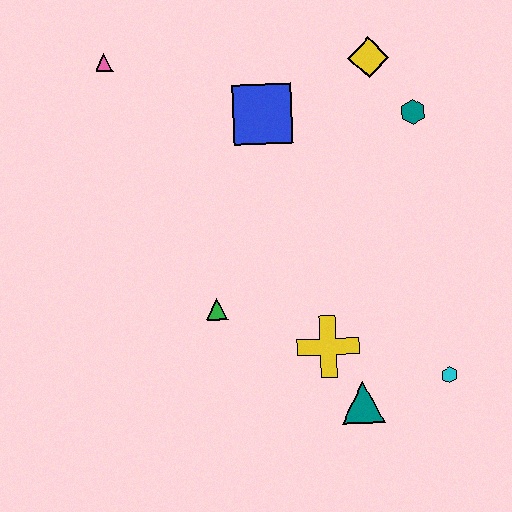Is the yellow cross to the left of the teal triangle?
Yes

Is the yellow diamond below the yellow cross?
No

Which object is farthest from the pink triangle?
The cyan hexagon is farthest from the pink triangle.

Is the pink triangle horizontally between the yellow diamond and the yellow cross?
No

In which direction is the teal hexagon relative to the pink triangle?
The teal hexagon is to the right of the pink triangle.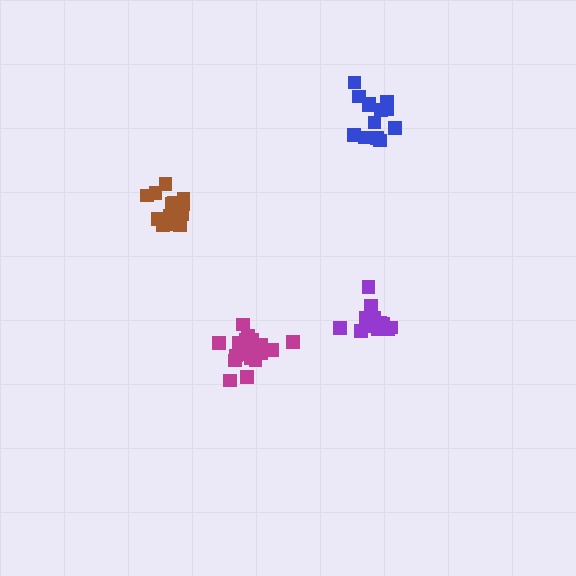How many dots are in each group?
Group 1: 18 dots, Group 2: 13 dots, Group 3: 13 dots, Group 4: 15 dots (59 total).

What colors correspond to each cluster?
The clusters are colored: magenta, purple, blue, brown.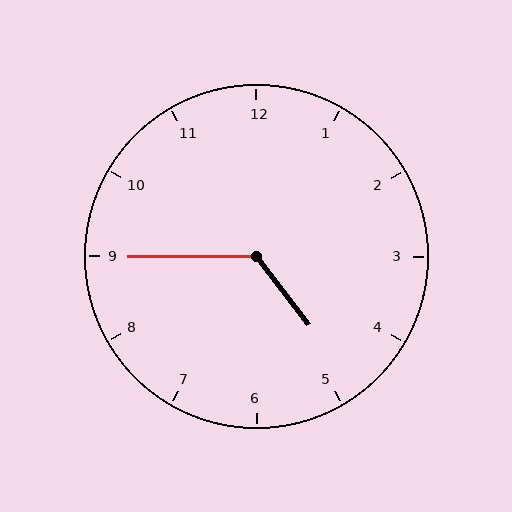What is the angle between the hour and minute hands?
Approximately 128 degrees.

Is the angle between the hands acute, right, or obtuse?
It is obtuse.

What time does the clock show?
4:45.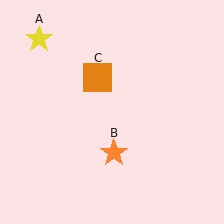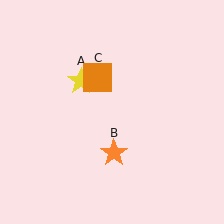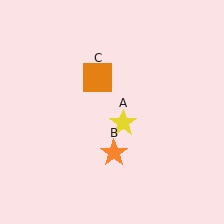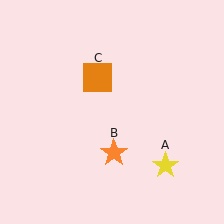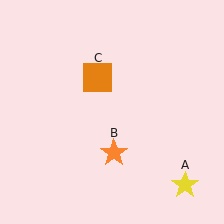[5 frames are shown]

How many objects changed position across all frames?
1 object changed position: yellow star (object A).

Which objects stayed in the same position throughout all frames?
Orange star (object B) and orange square (object C) remained stationary.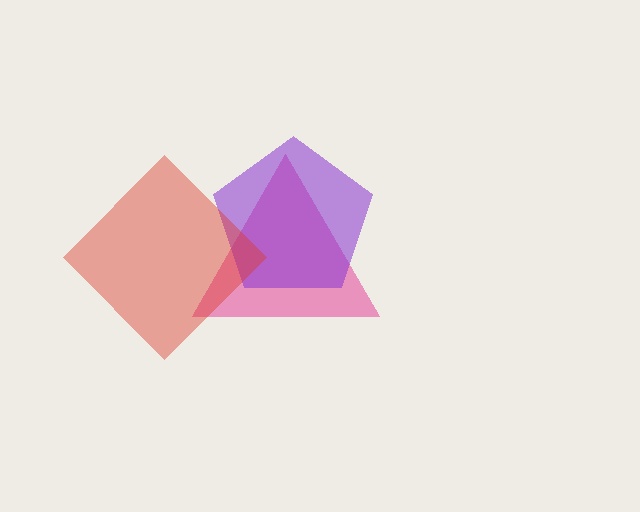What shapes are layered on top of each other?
The layered shapes are: a pink triangle, a purple pentagon, a red diamond.